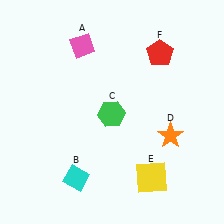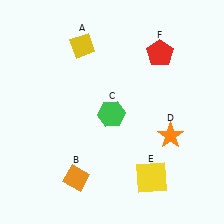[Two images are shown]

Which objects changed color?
A changed from pink to yellow. B changed from cyan to orange.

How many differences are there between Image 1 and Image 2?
There are 2 differences between the two images.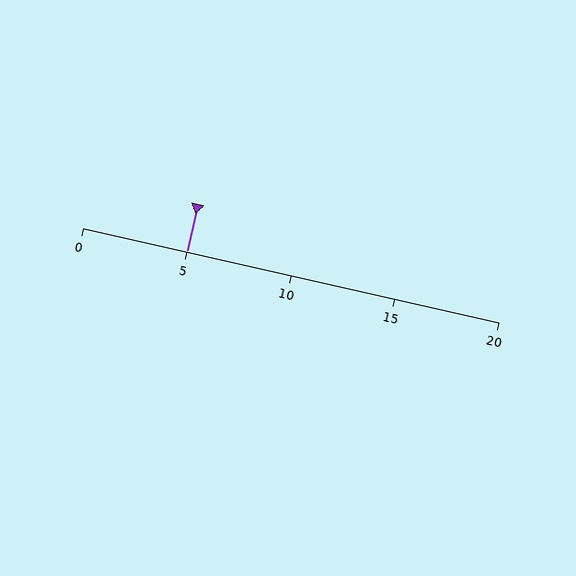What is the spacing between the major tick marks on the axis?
The major ticks are spaced 5 apart.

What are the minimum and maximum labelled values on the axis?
The axis runs from 0 to 20.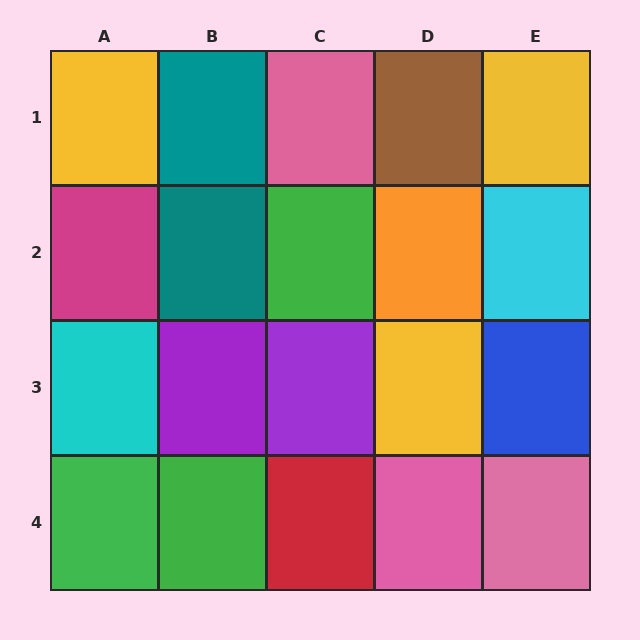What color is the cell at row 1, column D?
Brown.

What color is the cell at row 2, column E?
Cyan.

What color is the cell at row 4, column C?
Red.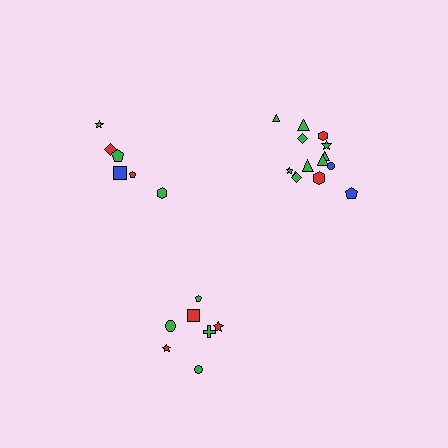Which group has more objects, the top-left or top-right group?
The top-right group.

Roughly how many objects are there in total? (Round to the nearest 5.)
Roughly 30 objects in total.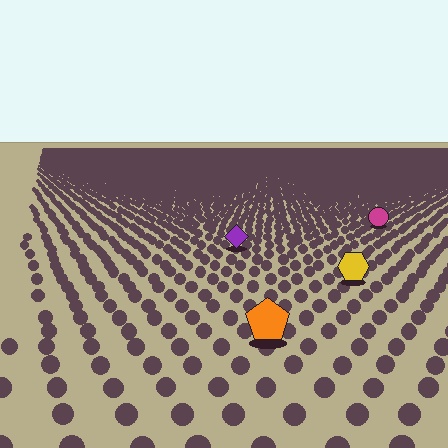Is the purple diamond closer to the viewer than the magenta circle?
Yes. The purple diamond is closer — you can tell from the texture gradient: the ground texture is coarser near it.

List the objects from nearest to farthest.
From nearest to farthest: the orange pentagon, the yellow hexagon, the purple diamond, the magenta circle.